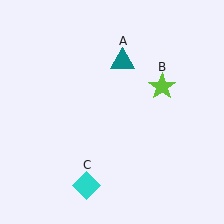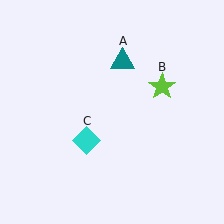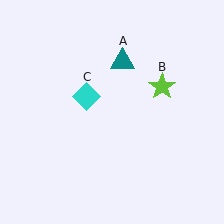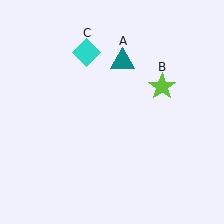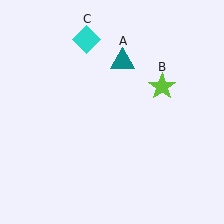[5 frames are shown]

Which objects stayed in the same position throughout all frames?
Teal triangle (object A) and lime star (object B) remained stationary.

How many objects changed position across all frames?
1 object changed position: cyan diamond (object C).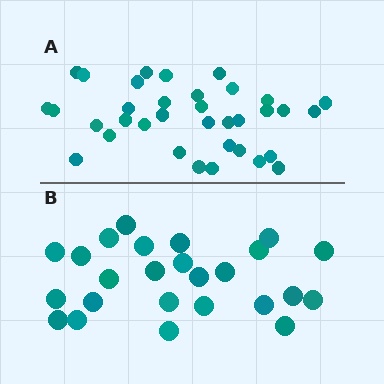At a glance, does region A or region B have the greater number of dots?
Region A (the top region) has more dots.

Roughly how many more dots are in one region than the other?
Region A has roughly 10 or so more dots than region B.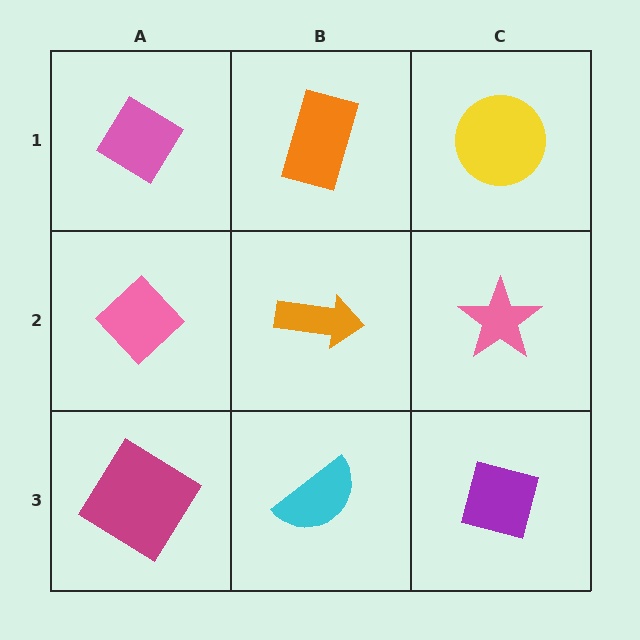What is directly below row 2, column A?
A magenta diamond.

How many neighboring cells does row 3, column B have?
3.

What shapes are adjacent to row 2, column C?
A yellow circle (row 1, column C), a purple square (row 3, column C), an orange arrow (row 2, column B).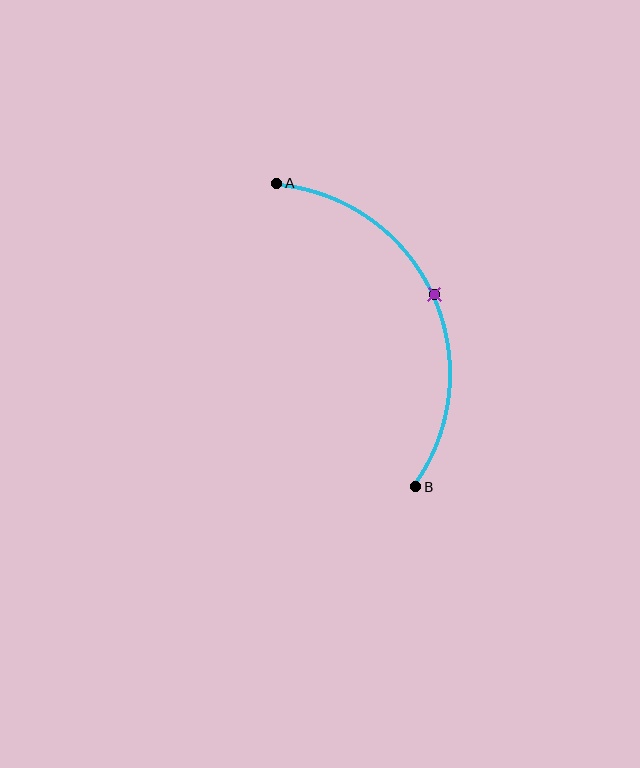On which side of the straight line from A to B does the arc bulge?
The arc bulges to the right of the straight line connecting A and B.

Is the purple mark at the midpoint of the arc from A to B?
Yes. The purple mark lies on the arc at equal arc-length from both A and B — it is the arc midpoint.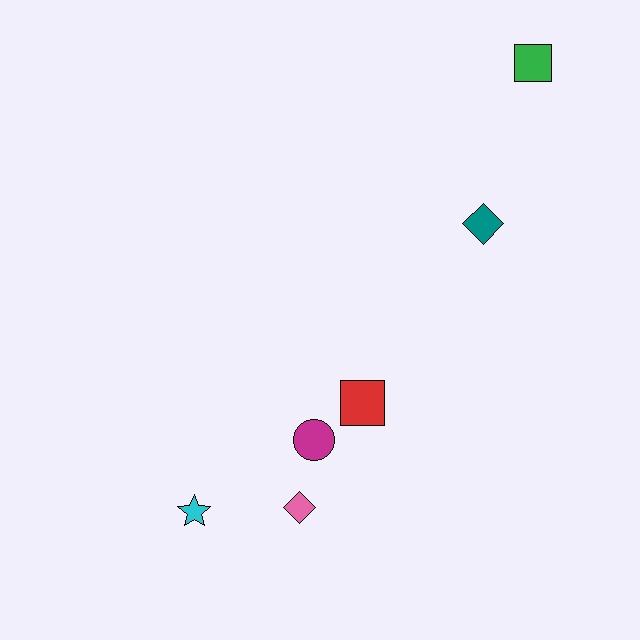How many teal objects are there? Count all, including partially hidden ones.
There is 1 teal object.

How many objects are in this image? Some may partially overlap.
There are 6 objects.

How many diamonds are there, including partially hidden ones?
There are 2 diamonds.